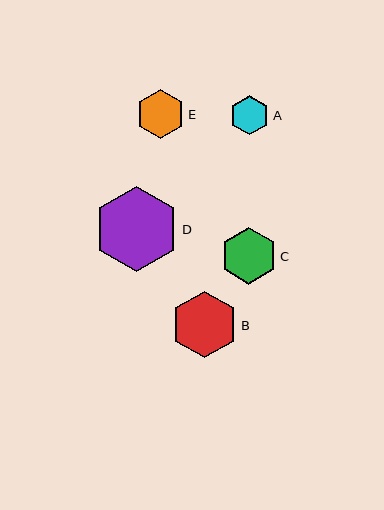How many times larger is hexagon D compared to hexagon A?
Hexagon D is approximately 2.2 times the size of hexagon A.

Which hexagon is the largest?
Hexagon D is the largest with a size of approximately 85 pixels.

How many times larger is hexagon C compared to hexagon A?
Hexagon C is approximately 1.4 times the size of hexagon A.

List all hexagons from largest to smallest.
From largest to smallest: D, B, C, E, A.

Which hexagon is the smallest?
Hexagon A is the smallest with a size of approximately 39 pixels.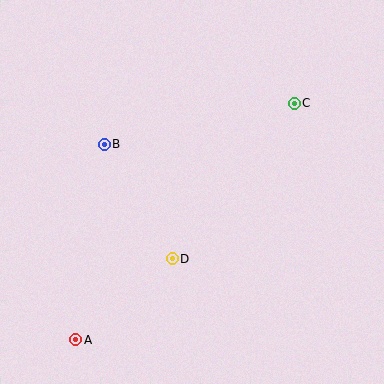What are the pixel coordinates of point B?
Point B is at (104, 144).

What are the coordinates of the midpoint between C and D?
The midpoint between C and D is at (233, 181).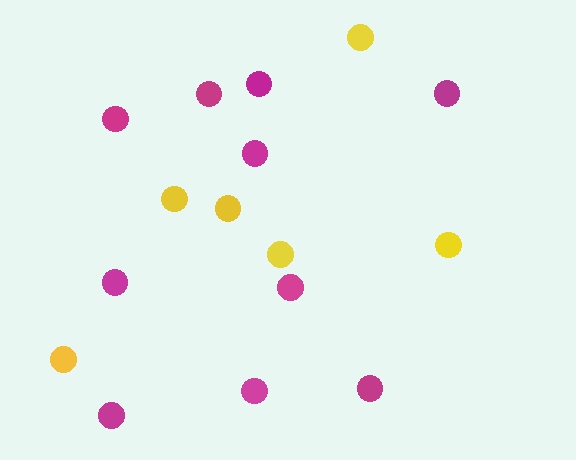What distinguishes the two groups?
There are 2 groups: one group of yellow circles (6) and one group of magenta circles (10).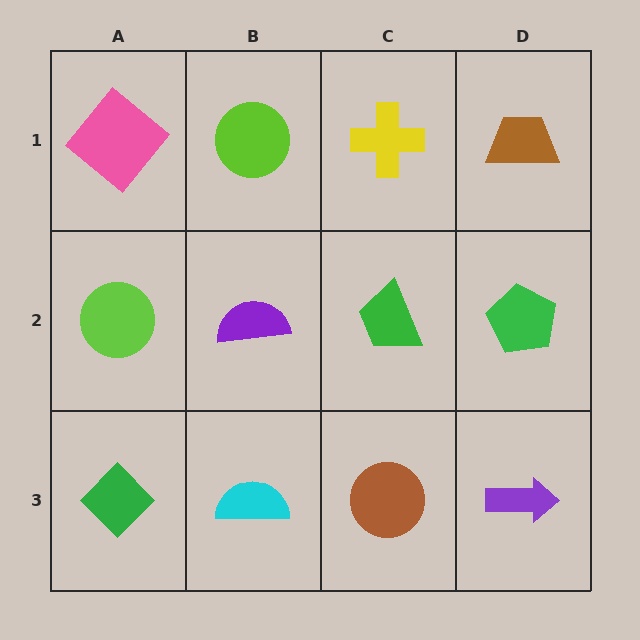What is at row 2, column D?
A green pentagon.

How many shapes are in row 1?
4 shapes.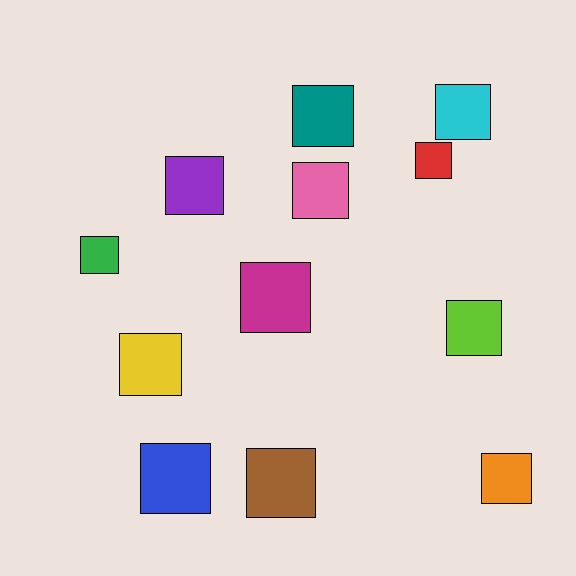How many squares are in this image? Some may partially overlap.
There are 12 squares.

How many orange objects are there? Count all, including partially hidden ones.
There is 1 orange object.